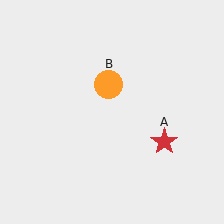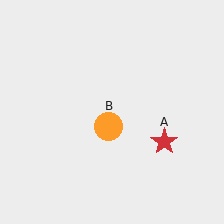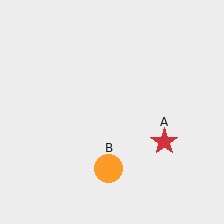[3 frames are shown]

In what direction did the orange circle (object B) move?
The orange circle (object B) moved down.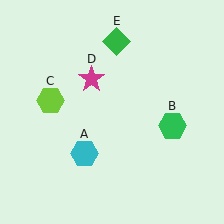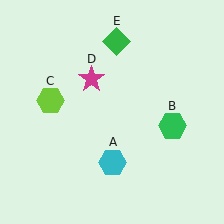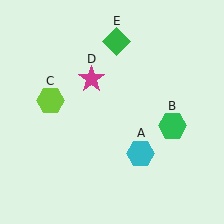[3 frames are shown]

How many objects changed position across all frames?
1 object changed position: cyan hexagon (object A).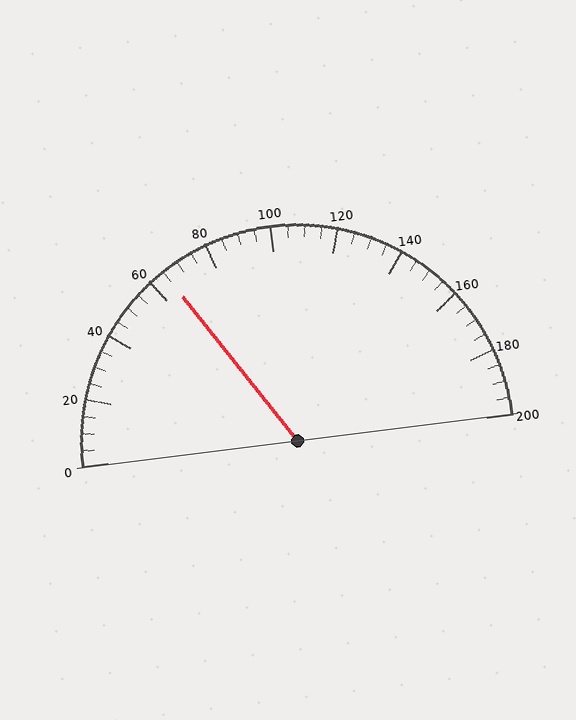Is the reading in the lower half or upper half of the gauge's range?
The reading is in the lower half of the range (0 to 200).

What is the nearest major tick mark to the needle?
The nearest major tick mark is 60.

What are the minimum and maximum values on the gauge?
The gauge ranges from 0 to 200.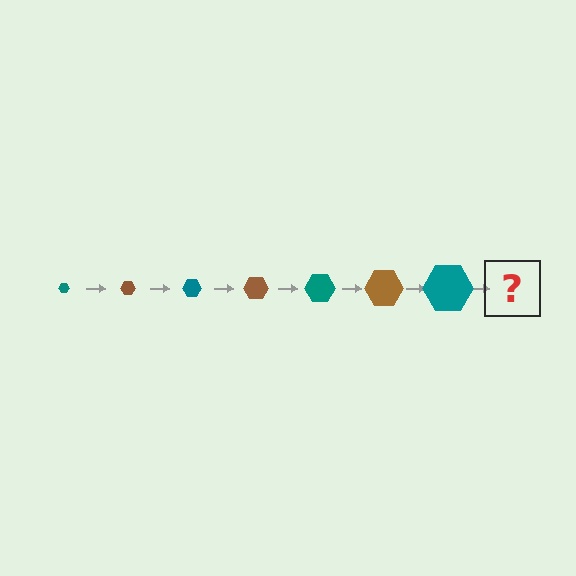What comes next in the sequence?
The next element should be a brown hexagon, larger than the previous one.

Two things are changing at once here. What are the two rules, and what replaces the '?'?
The two rules are that the hexagon grows larger each step and the color cycles through teal and brown. The '?' should be a brown hexagon, larger than the previous one.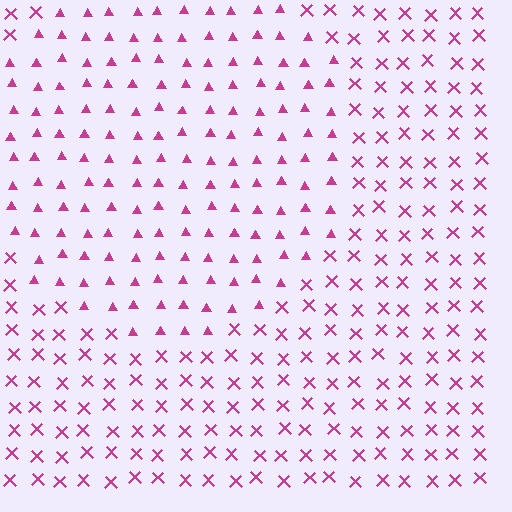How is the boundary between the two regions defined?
The boundary is defined by a change in element shape: triangles inside vs. X marks outside. All elements share the same color and spacing.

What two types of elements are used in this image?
The image uses triangles inside the circle region and X marks outside it.